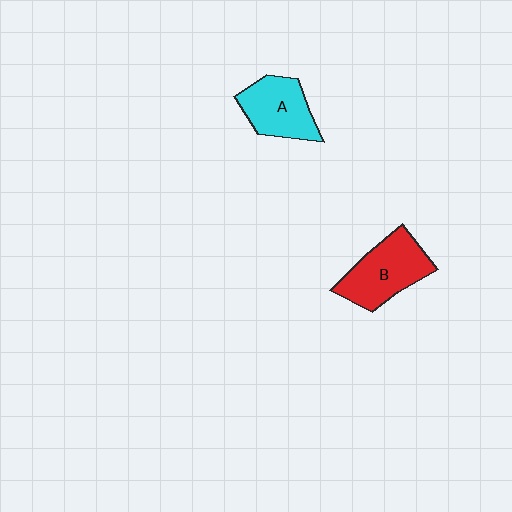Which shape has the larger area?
Shape B (red).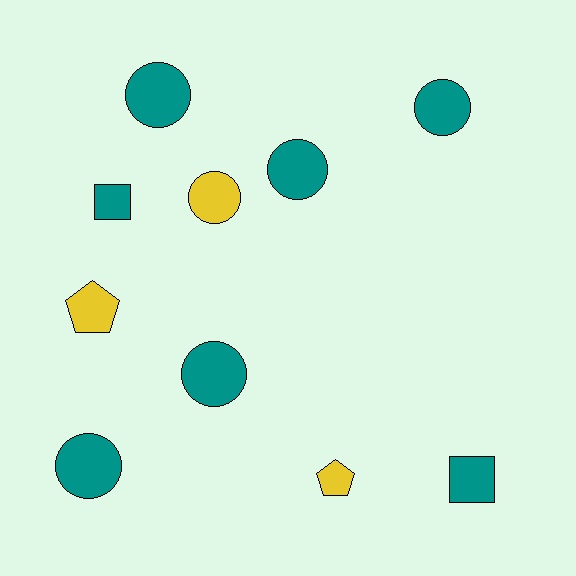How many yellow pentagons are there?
There are 2 yellow pentagons.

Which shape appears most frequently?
Circle, with 6 objects.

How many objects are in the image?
There are 10 objects.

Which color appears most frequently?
Teal, with 7 objects.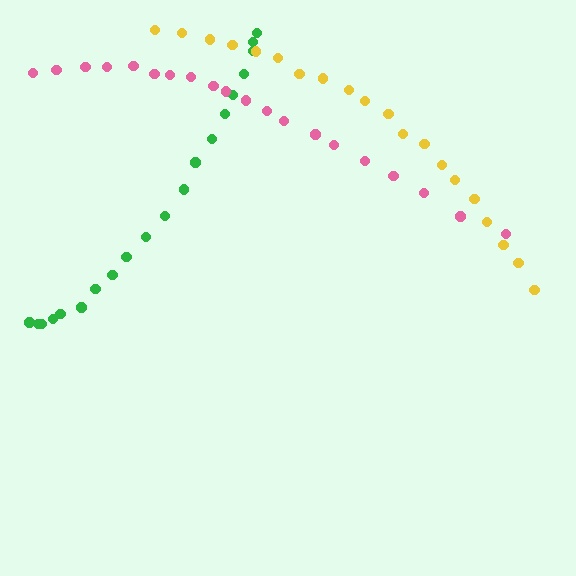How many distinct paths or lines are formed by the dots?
There are 3 distinct paths.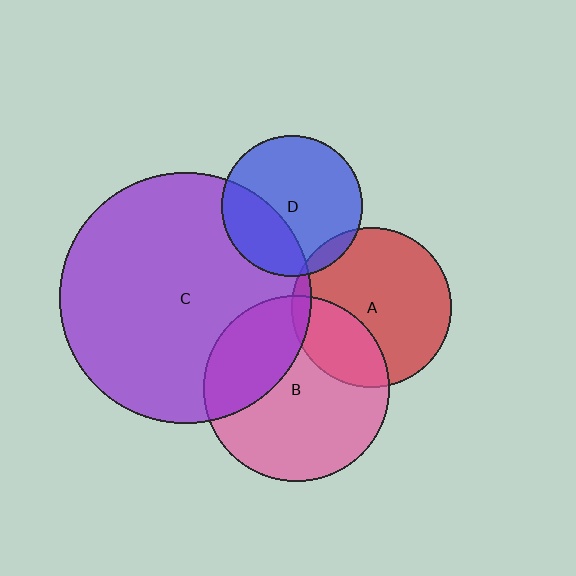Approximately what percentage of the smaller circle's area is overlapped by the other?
Approximately 30%.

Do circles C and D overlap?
Yes.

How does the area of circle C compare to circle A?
Approximately 2.5 times.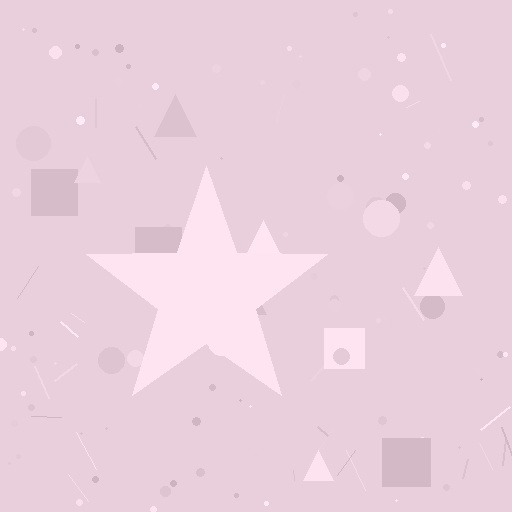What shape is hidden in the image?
A star is hidden in the image.